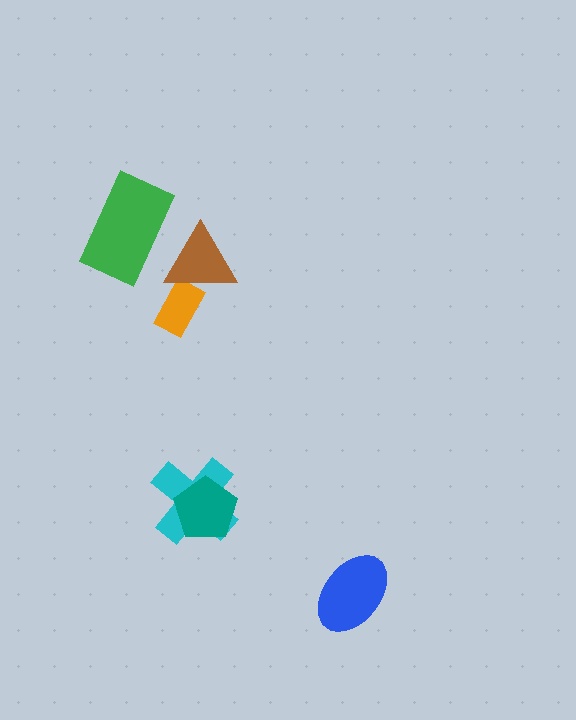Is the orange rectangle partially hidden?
Yes, it is partially covered by another shape.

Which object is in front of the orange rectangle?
The brown triangle is in front of the orange rectangle.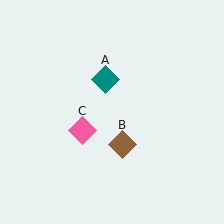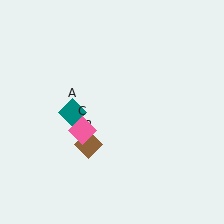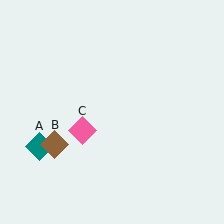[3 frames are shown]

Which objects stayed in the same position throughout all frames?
Pink diamond (object C) remained stationary.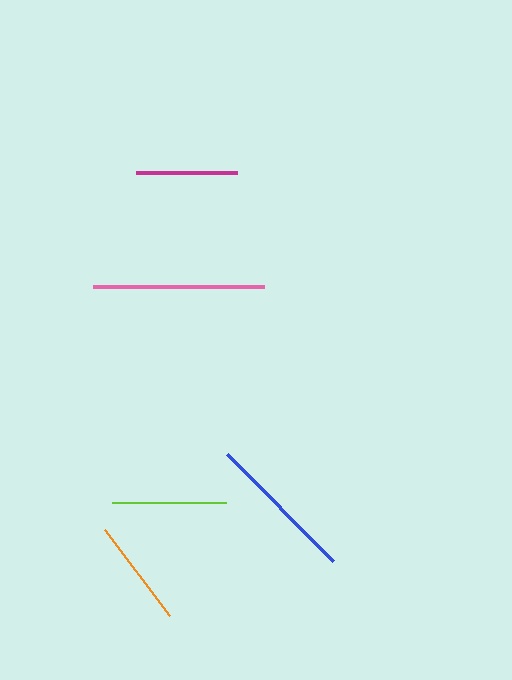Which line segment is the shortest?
The magenta line is the shortest at approximately 101 pixels.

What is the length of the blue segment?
The blue segment is approximately 150 pixels long.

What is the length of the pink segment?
The pink segment is approximately 171 pixels long.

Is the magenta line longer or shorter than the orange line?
The orange line is longer than the magenta line.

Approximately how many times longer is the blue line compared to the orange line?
The blue line is approximately 1.4 times the length of the orange line.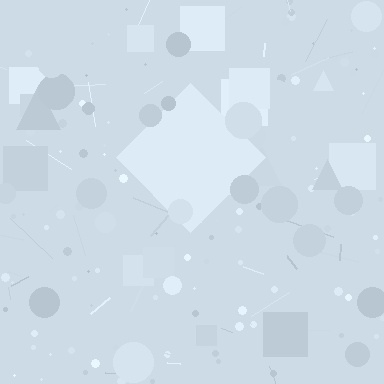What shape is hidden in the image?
A diamond is hidden in the image.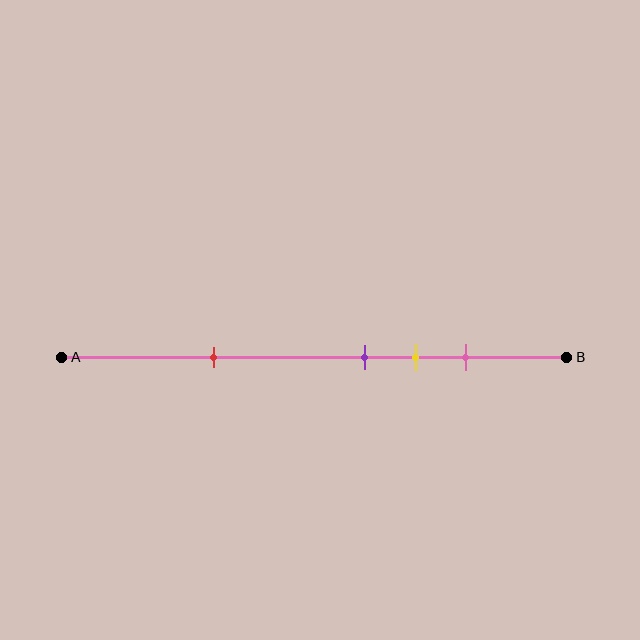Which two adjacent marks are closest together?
The purple and yellow marks are the closest adjacent pair.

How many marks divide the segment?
There are 4 marks dividing the segment.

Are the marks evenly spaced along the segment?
No, the marks are not evenly spaced.